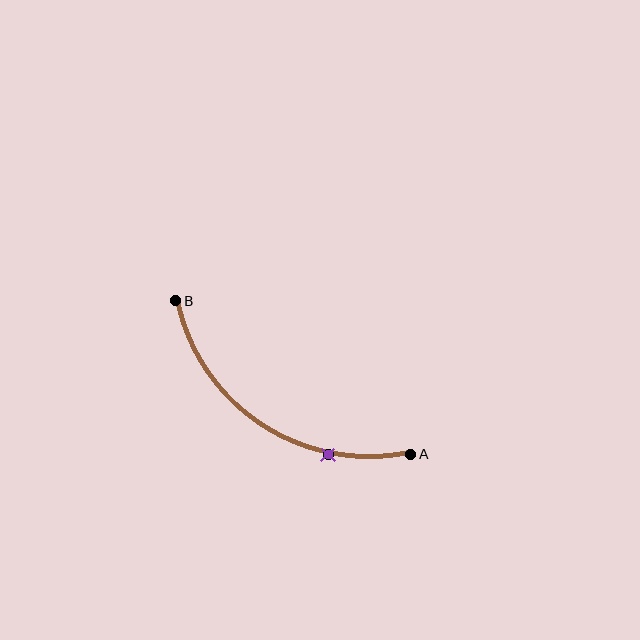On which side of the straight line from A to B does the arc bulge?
The arc bulges below the straight line connecting A and B.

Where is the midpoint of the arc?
The arc midpoint is the point on the curve farthest from the straight line joining A and B. It sits below that line.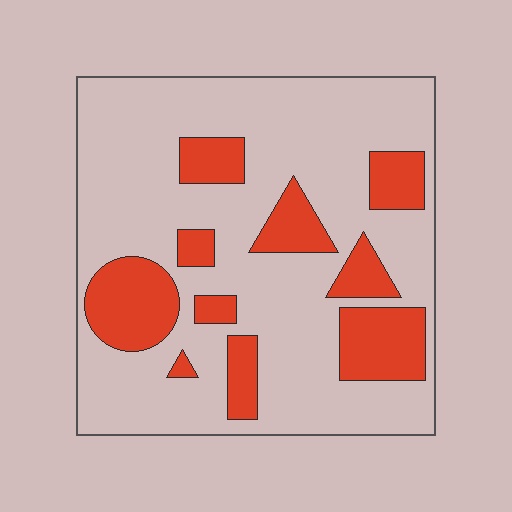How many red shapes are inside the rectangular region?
10.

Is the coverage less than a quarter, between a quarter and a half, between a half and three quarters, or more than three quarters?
Less than a quarter.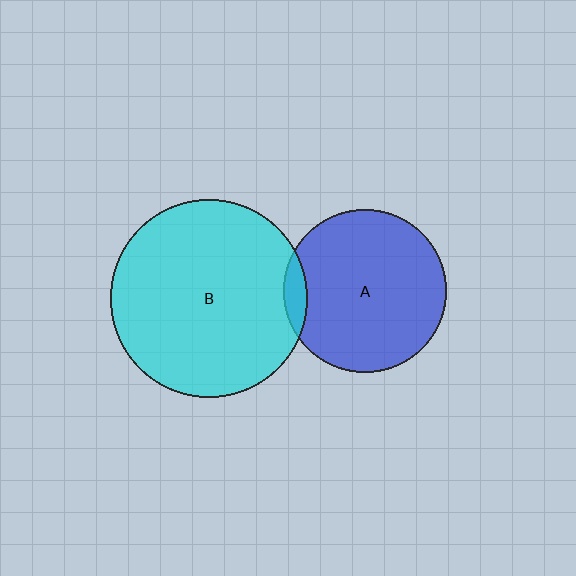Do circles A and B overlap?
Yes.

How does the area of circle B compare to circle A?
Approximately 1.5 times.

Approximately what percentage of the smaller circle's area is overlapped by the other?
Approximately 5%.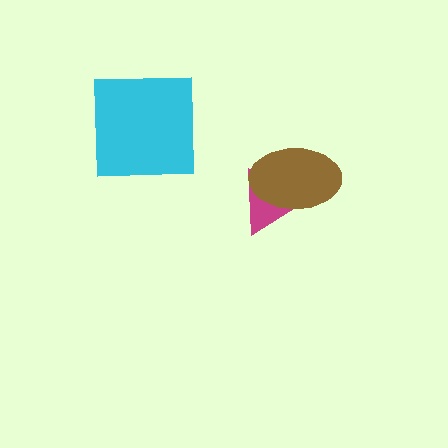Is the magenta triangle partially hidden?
Yes, it is partially covered by another shape.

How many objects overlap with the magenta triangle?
1 object overlaps with the magenta triangle.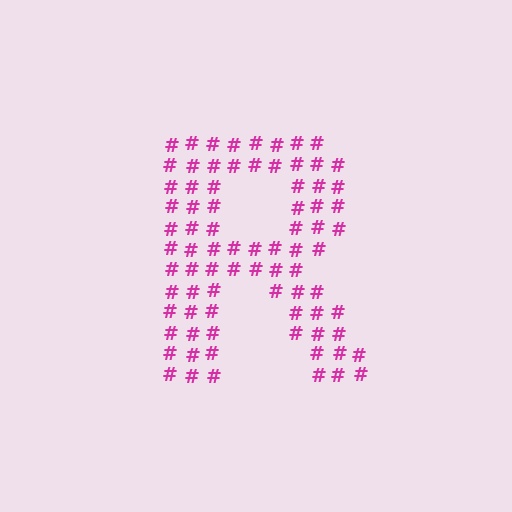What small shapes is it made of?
It is made of small hash symbols.